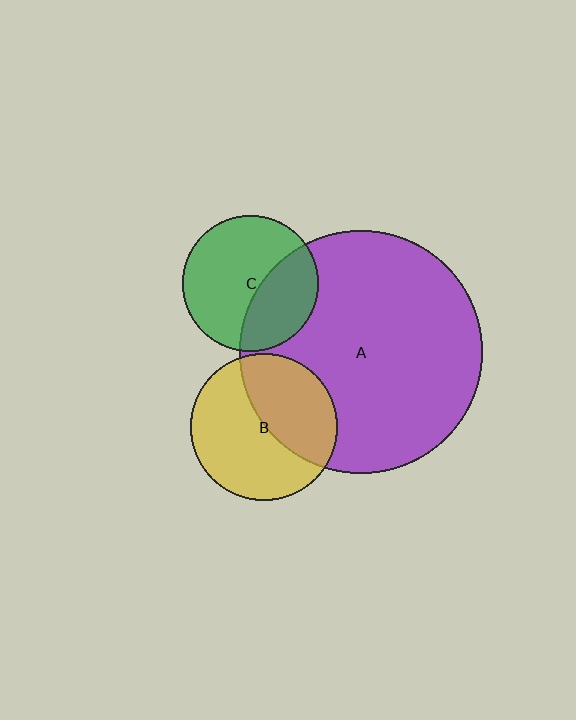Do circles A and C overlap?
Yes.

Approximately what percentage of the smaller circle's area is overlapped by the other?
Approximately 35%.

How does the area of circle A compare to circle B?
Approximately 2.7 times.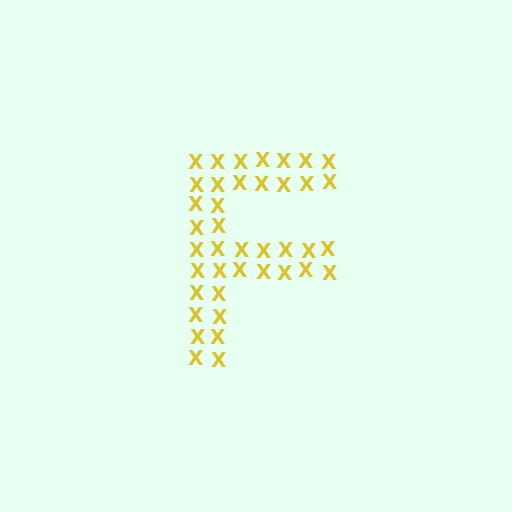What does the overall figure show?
The overall figure shows the letter F.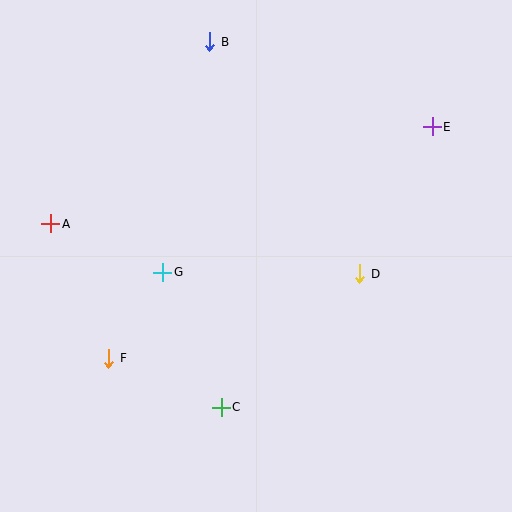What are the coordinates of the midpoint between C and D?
The midpoint between C and D is at (291, 340).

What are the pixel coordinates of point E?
Point E is at (432, 127).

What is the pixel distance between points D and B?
The distance between D and B is 276 pixels.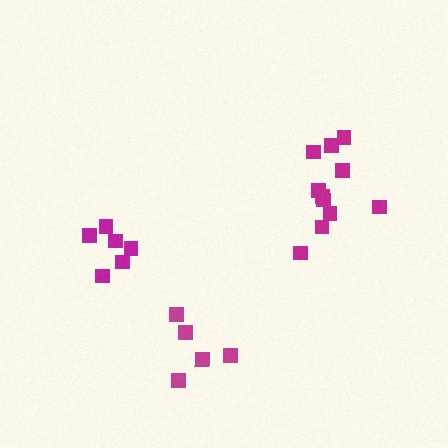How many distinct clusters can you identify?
There are 3 distinct clusters.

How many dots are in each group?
Group 1: 11 dots, Group 2: 5 dots, Group 3: 6 dots (22 total).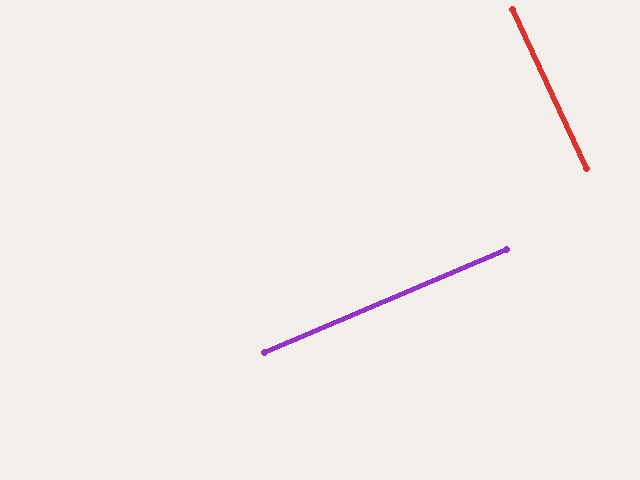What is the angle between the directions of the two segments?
Approximately 88 degrees.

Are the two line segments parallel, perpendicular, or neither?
Perpendicular — they meet at approximately 88°.